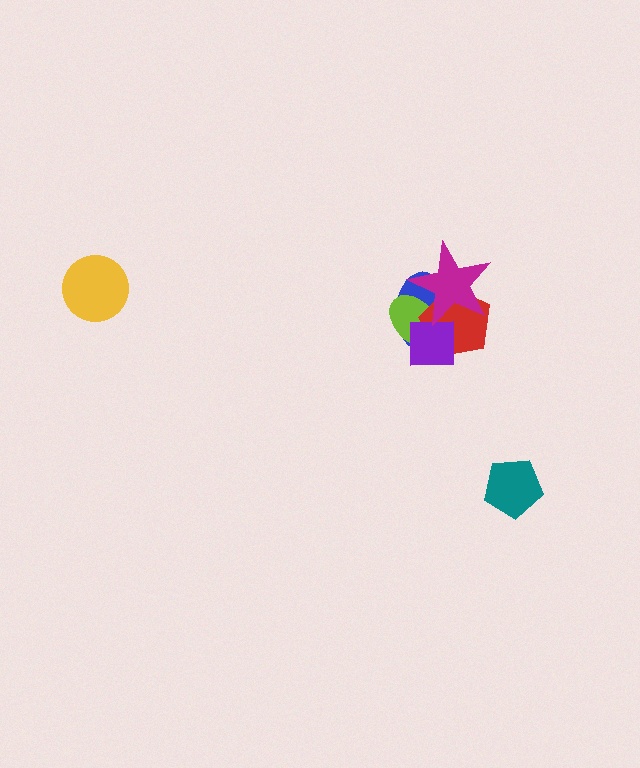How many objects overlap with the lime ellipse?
4 objects overlap with the lime ellipse.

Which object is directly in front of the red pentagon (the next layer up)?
The purple square is directly in front of the red pentagon.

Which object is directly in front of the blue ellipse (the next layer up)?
The lime ellipse is directly in front of the blue ellipse.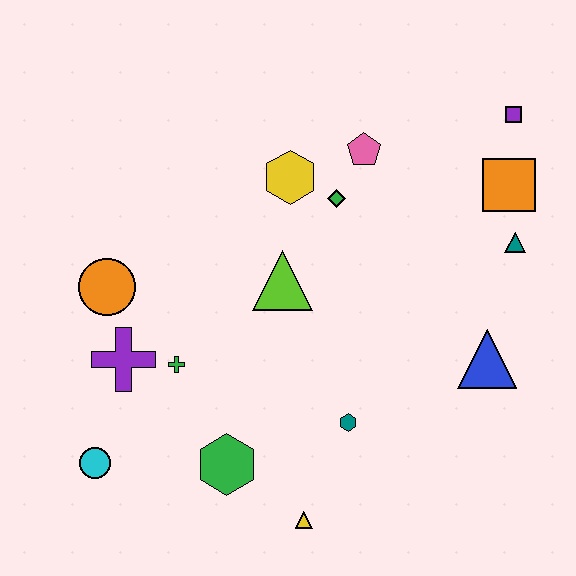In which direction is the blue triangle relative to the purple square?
The blue triangle is below the purple square.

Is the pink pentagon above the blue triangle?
Yes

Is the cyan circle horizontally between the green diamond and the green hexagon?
No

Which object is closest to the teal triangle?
The orange square is closest to the teal triangle.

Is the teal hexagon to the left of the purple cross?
No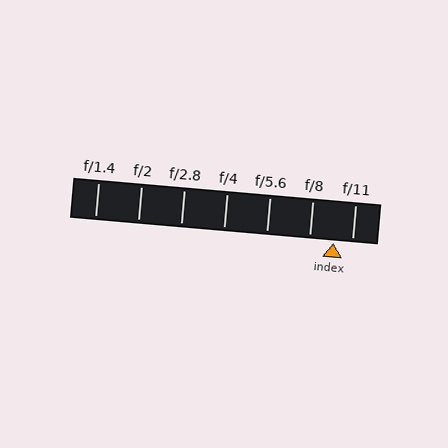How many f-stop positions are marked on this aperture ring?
There are 7 f-stop positions marked.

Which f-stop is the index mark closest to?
The index mark is closest to f/11.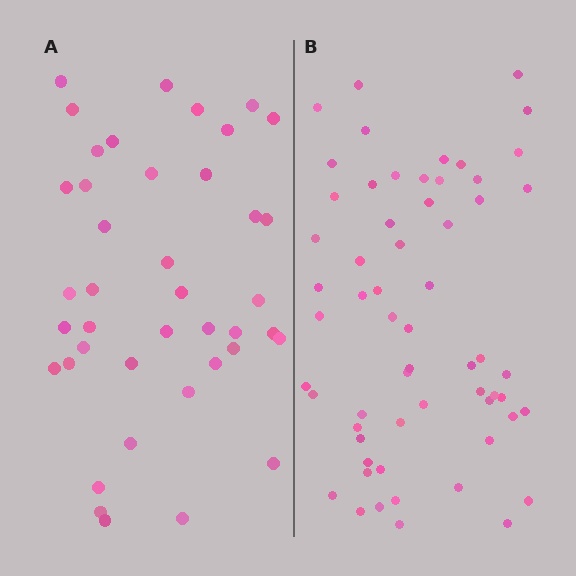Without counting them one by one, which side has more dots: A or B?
Region B (the right region) has more dots.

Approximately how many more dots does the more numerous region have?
Region B has approximately 20 more dots than region A.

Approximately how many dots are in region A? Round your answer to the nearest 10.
About 40 dots. (The exact count is 41, which rounds to 40.)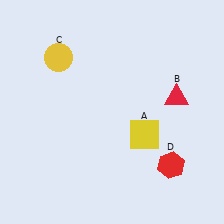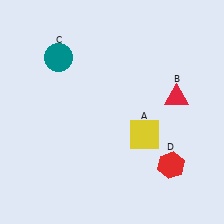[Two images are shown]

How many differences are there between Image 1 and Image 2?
There is 1 difference between the two images.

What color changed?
The circle (C) changed from yellow in Image 1 to teal in Image 2.